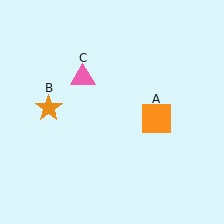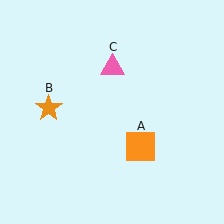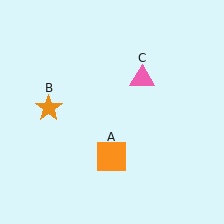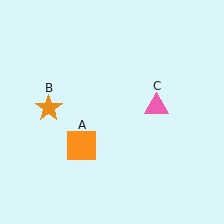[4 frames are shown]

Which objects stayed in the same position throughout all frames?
Orange star (object B) remained stationary.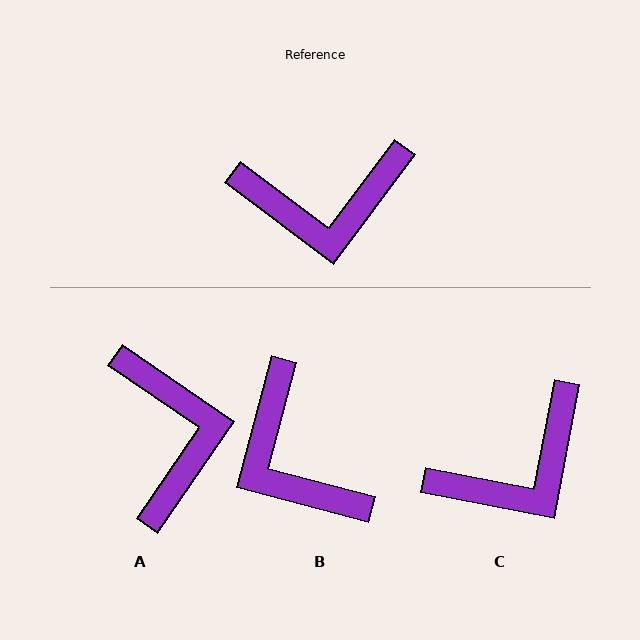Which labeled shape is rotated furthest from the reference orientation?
A, about 92 degrees away.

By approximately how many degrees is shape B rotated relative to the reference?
Approximately 68 degrees clockwise.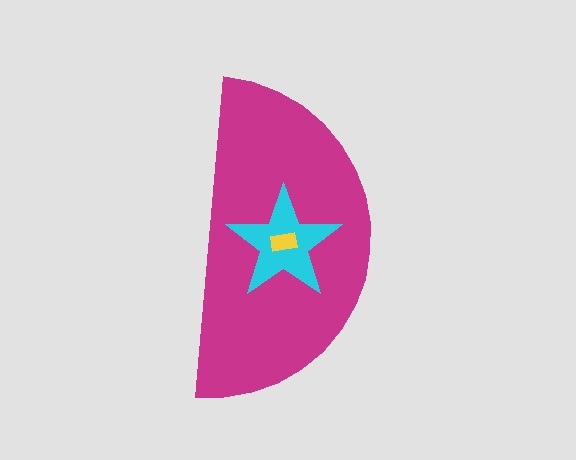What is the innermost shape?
The yellow rectangle.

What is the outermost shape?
The magenta semicircle.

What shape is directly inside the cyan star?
The yellow rectangle.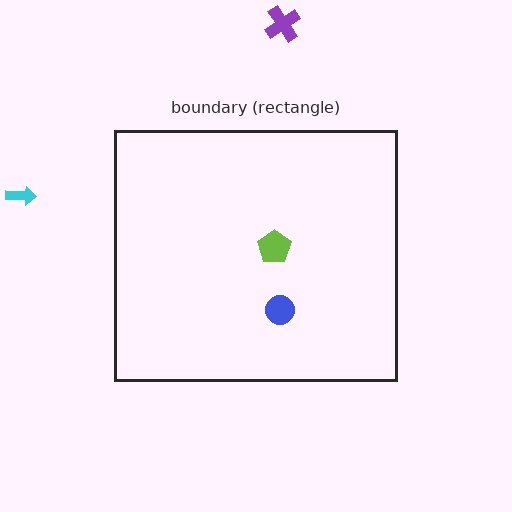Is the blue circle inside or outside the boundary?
Inside.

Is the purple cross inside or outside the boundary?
Outside.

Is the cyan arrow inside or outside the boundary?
Outside.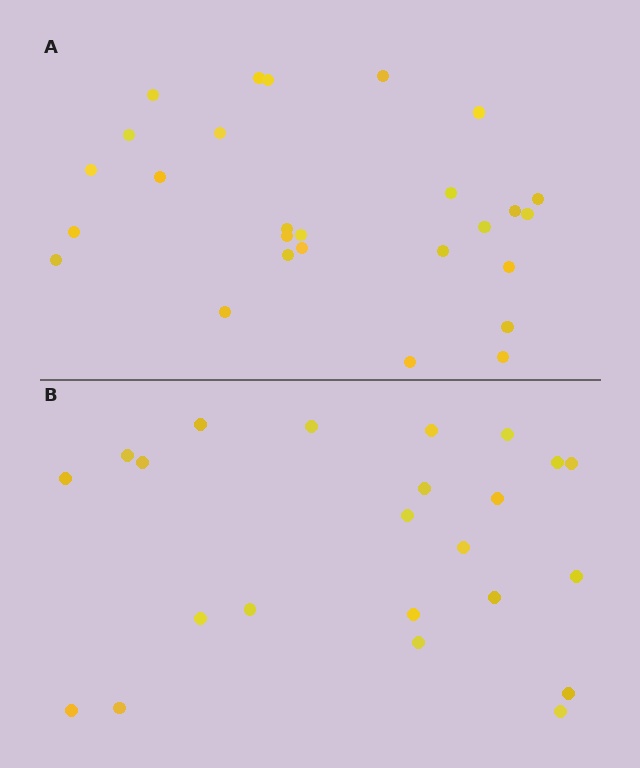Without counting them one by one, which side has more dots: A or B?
Region A (the top region) has more dots.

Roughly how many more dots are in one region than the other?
Region A has about 4 more dots than region B.